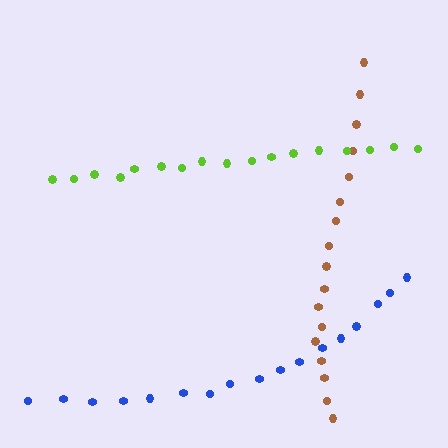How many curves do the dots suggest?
There are 3 distinct paths.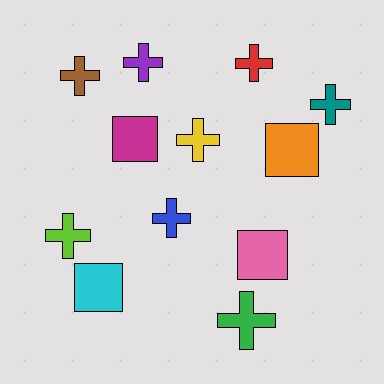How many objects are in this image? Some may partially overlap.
There are 12 objects.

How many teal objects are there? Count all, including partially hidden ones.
There is 1 teal object.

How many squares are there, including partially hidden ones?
There are 4 squares.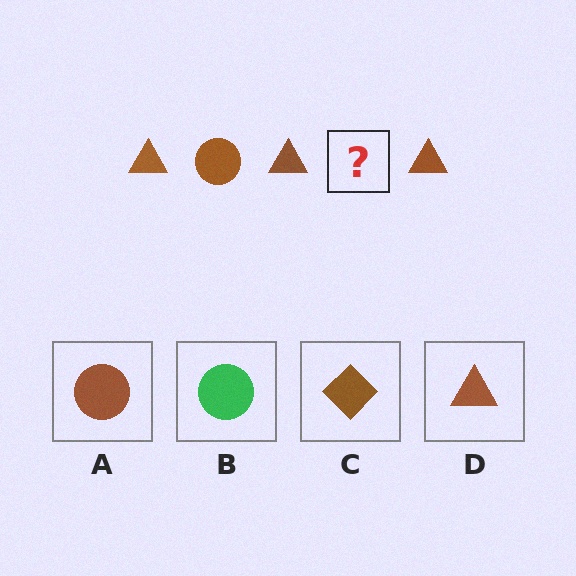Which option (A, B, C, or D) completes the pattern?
A.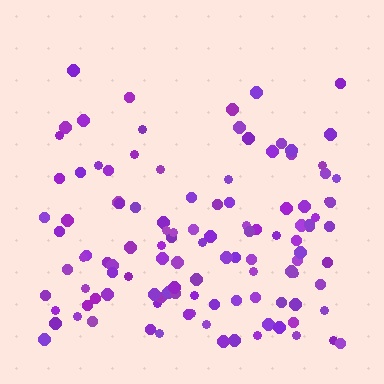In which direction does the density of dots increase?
From top to bottom, with the bottom side densest.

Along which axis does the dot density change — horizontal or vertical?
Vertical.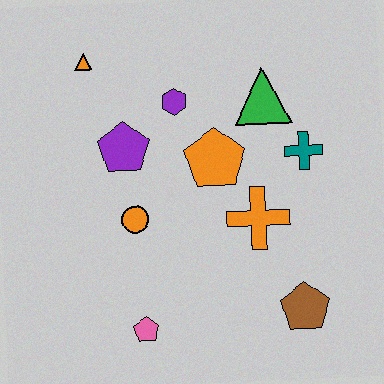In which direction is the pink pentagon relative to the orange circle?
The pink pentagon is below the orange circle.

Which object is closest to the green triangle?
The teal cross is closest to the green triangle.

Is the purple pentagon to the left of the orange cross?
Yes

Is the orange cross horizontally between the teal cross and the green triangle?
No